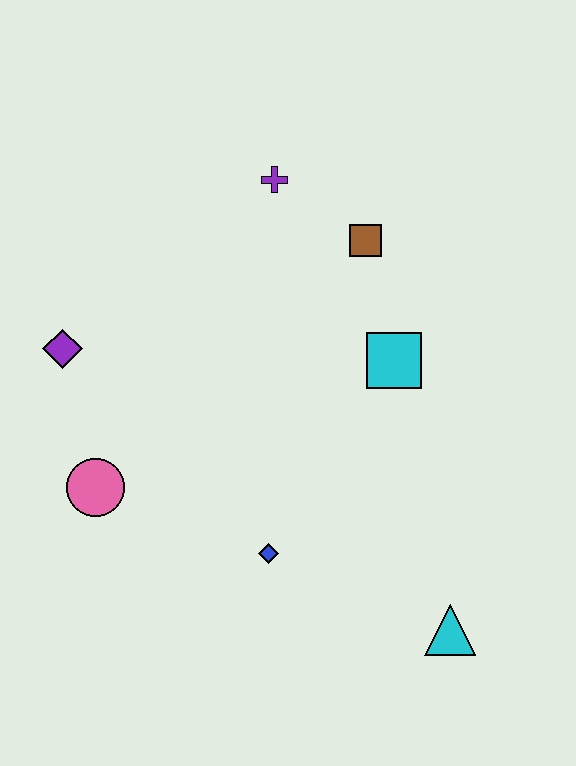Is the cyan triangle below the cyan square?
Yes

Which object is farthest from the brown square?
The cyan triangle is farthest from the brown square.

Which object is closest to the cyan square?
The brown square is closest to the cyan square.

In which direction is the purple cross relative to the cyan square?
The purple cross is above the cyan square.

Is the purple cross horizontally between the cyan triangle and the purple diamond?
Yes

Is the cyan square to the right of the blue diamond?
Yes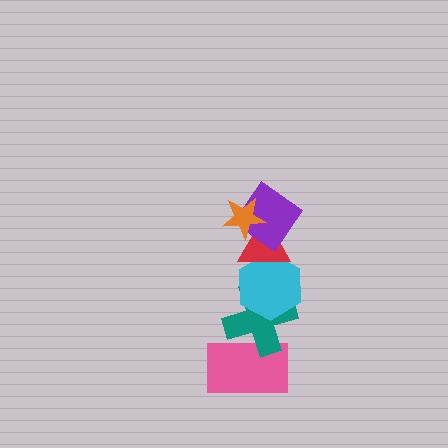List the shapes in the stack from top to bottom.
From top to bottom: the orange star, the purple diamond, the red triangle, the cyan hexagon, the teal cross, the pink rectangle.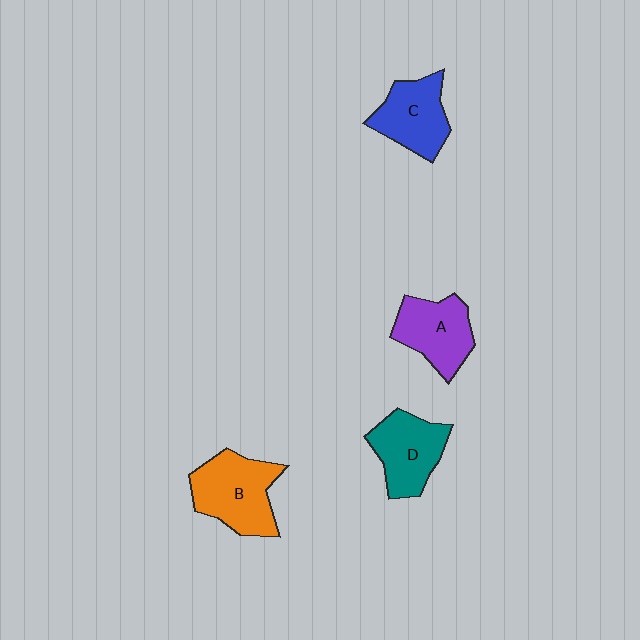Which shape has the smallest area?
Shape C (blue).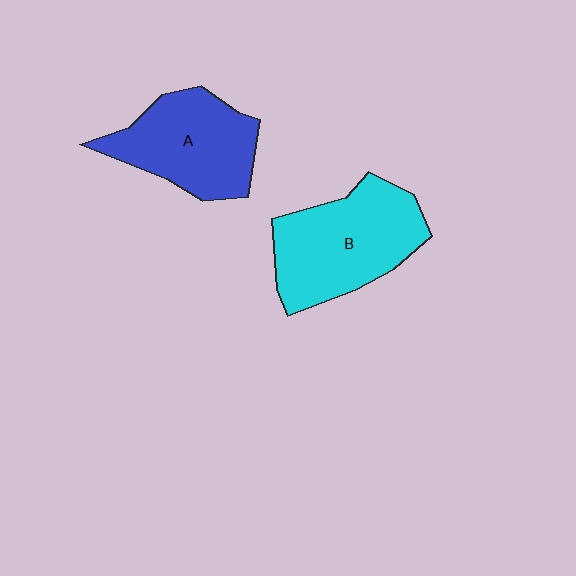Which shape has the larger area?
Shape B (cyan).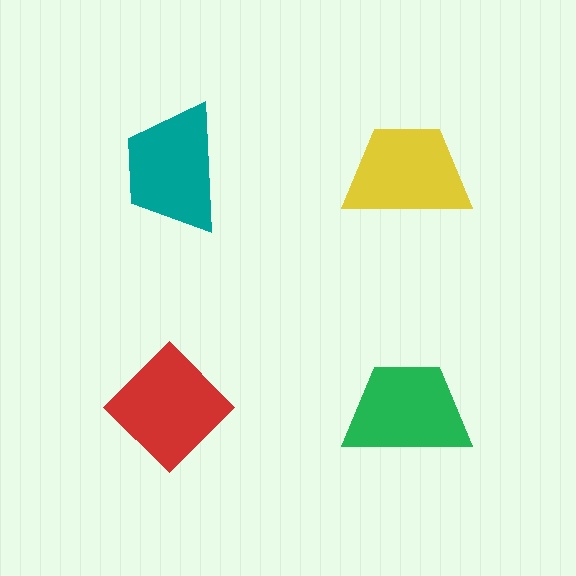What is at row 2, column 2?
A green trapezoid.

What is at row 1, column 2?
A yellow trapezoid.